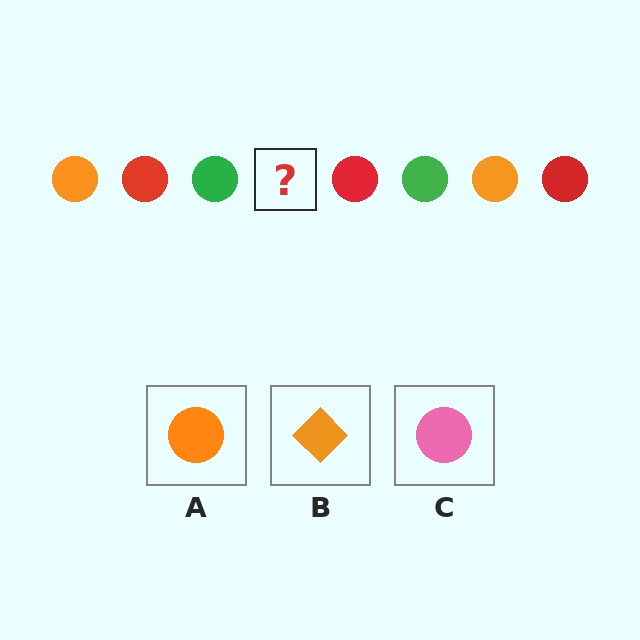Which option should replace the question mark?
Option A.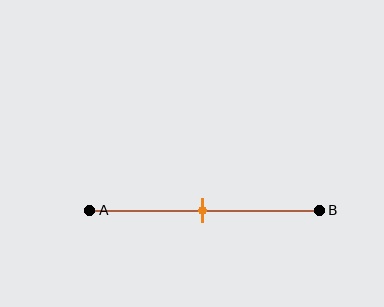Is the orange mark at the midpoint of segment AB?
Yes, the mark is approximately at the midpoint.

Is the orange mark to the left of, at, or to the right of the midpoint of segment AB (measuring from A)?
The orange mark is approximately at the midpoint of segment AB.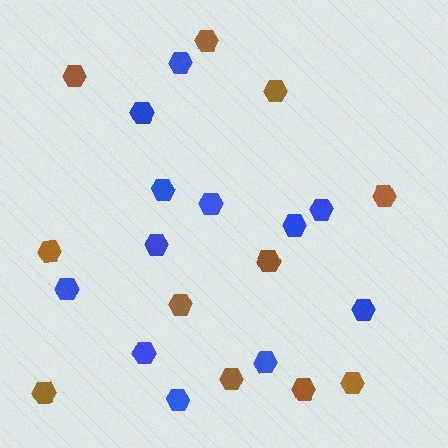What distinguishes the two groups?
There are 2 groups: one group of blue hexagons (12) and one group of brown hexagons (11).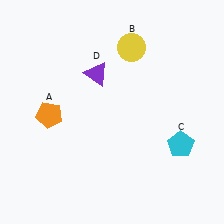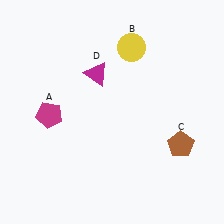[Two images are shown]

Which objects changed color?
A changed from orange to magenta. C changed from cyan to brown. D changed from purple to magenta.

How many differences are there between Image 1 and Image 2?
There are 3 differences between the two images.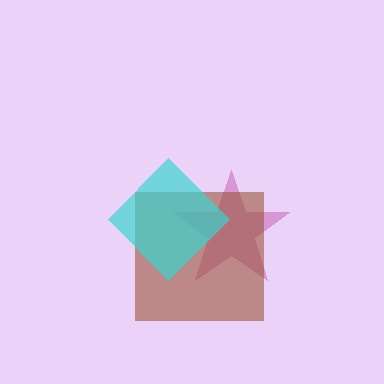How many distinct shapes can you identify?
There are 3 distinct shapes: a magenta star, a brown square, a cyan diamond.